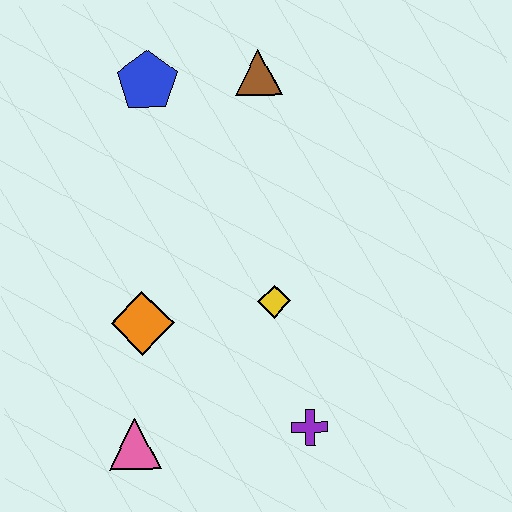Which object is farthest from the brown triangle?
The pink triangle is farthest from the brown triangle.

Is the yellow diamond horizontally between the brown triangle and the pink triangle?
No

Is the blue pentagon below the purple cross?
No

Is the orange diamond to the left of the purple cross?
Yes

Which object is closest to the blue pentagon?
The brown triangle is closest to the blue pentagon.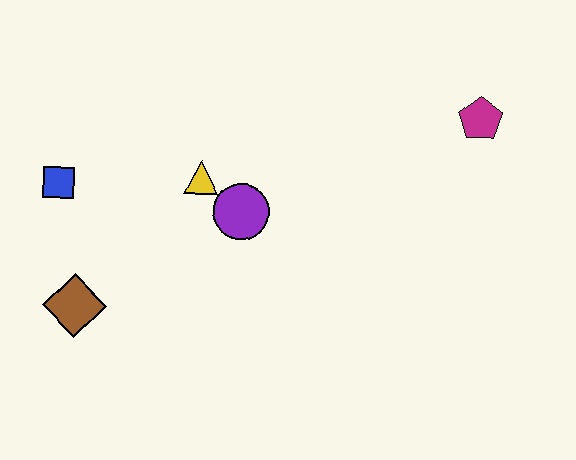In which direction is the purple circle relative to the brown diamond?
The purple circle is to the right of the brown diamond.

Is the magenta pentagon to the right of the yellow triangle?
Yes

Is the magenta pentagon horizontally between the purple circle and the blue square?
No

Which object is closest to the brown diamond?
The blue square is closest to the brown diamond.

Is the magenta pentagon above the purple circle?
Yes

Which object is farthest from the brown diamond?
The magenta pentagon is farthest from the brown diamond.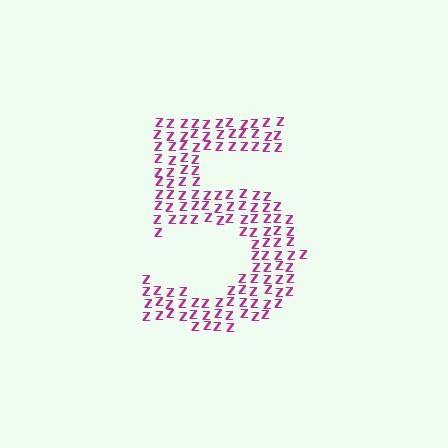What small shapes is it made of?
It is made of small letter Z's.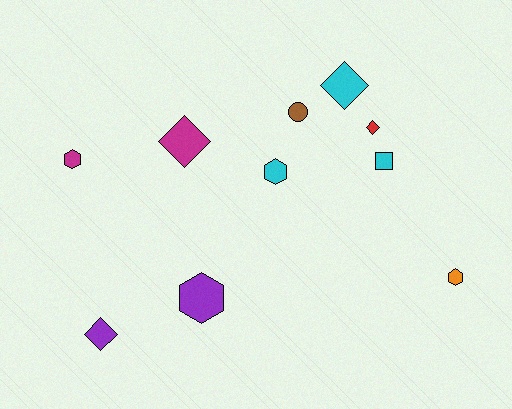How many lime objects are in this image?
There are no lime objects.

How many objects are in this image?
There are 10 objects.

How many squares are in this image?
There is 1 square.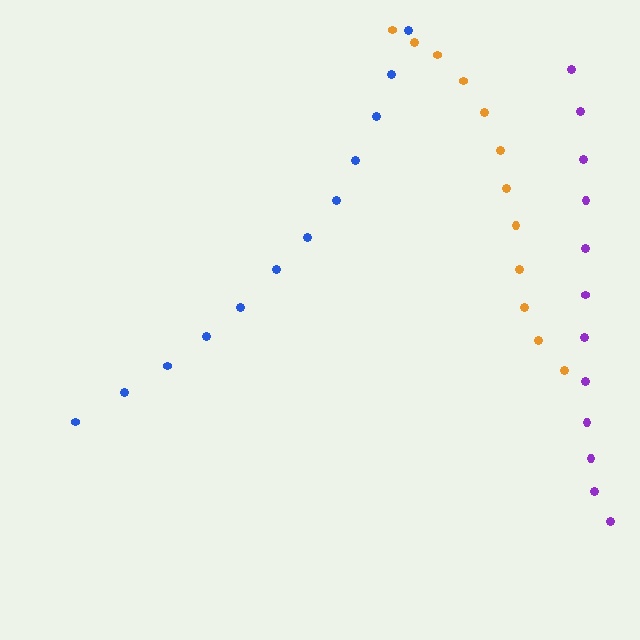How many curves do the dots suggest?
There are 3 distinct paths.